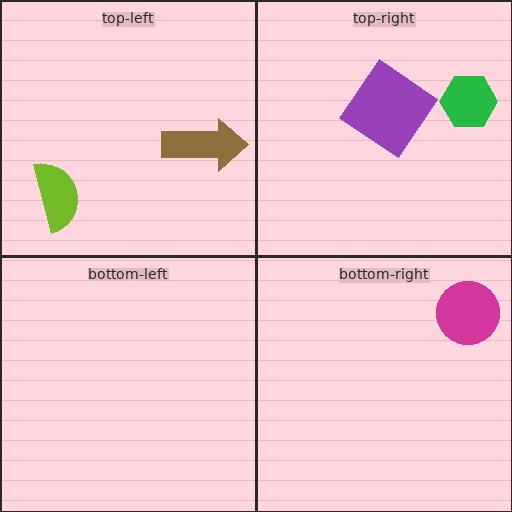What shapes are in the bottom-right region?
The magenta circle.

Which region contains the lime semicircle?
The top-left region.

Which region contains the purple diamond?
The top-right region.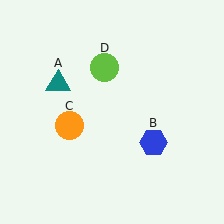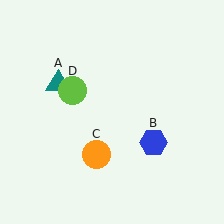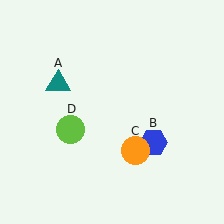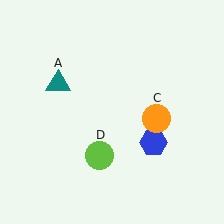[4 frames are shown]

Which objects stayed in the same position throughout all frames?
Teal triangle (object A) and blue hexagon (object B) remained stationary.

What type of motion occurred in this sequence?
The orange circle (object C), lime circle (object D) rotated counterclockwise around the center of the scene.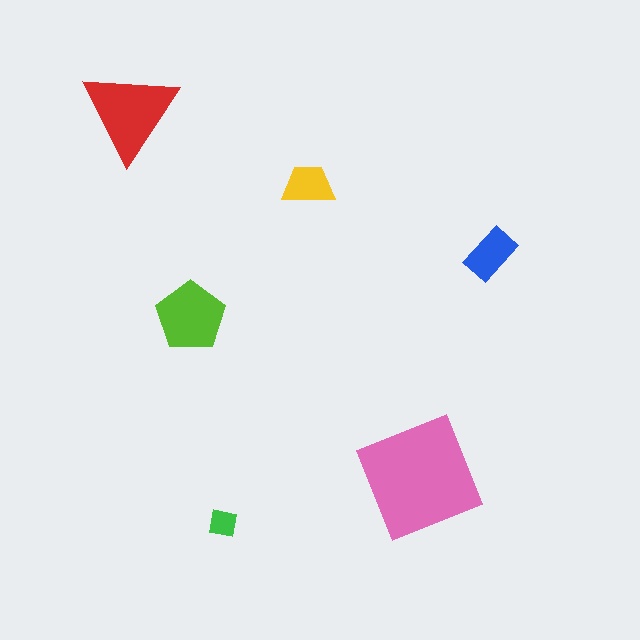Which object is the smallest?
The green square.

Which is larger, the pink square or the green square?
The pink square.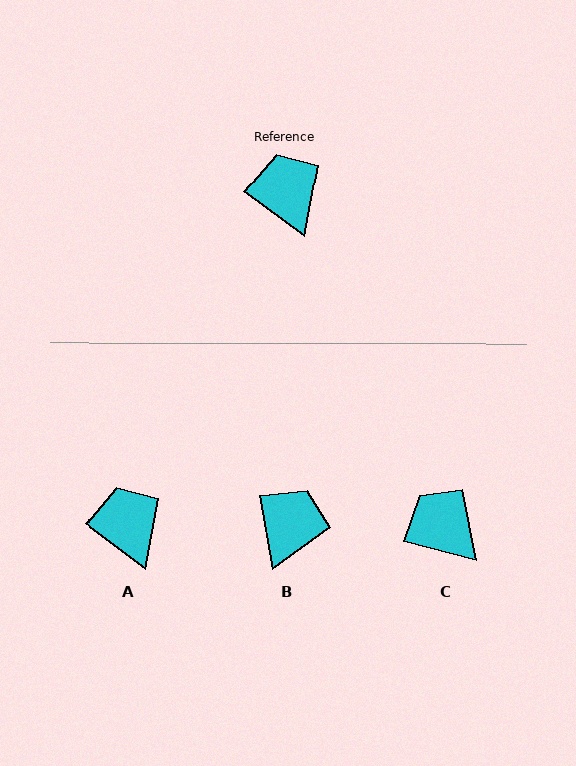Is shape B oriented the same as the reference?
No, it is off by about 44 degrees.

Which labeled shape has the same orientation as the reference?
A.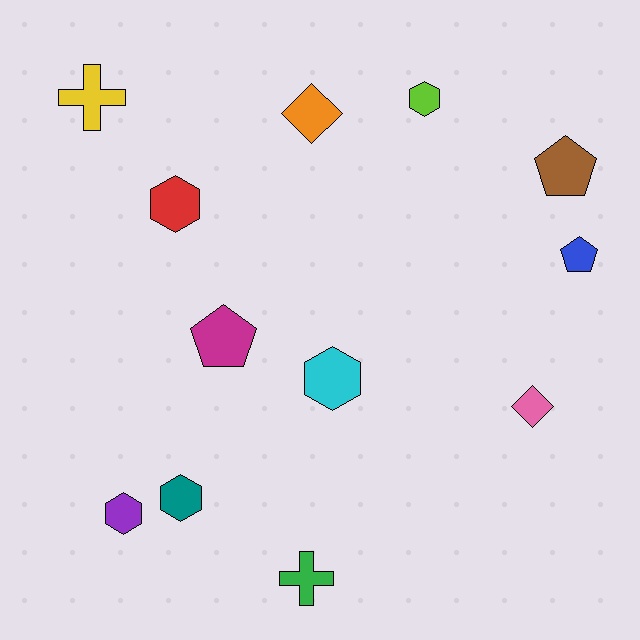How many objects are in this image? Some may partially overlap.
There are 12 objects.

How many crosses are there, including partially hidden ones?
There are 2 crosses.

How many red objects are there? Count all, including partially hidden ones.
There is 1 red object.